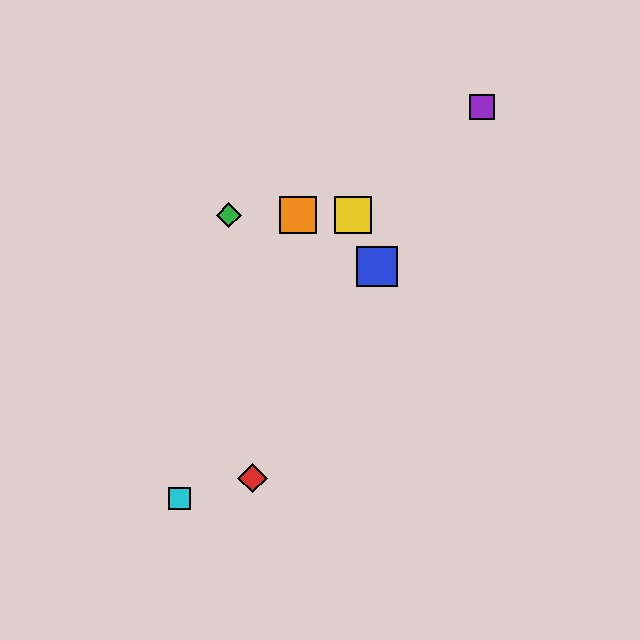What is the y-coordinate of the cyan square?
The cyan square is at y≈498.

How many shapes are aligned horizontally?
3 shapes (the green diamond, the yellow square, the orange square) are aligned horizontally.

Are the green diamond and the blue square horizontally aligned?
No, the green diamond is at y≈215 and the blue square is at y≈266.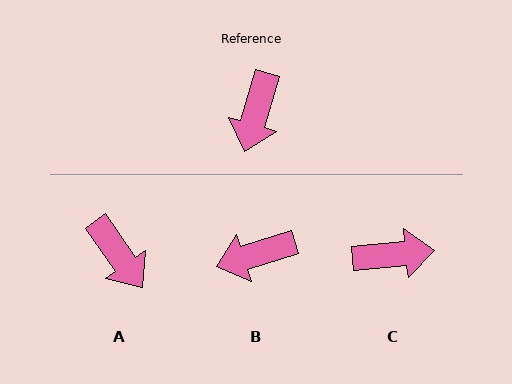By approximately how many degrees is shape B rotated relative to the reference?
Approximately 56 degrees clockwise.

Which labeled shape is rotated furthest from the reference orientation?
C, about 112 degrees away.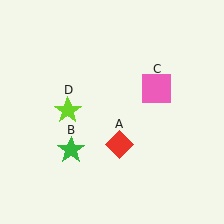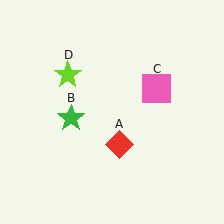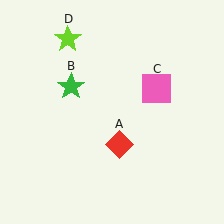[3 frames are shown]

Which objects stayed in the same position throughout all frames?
Red diamond (object A) and pink square (object C) remained stationary.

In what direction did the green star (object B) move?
The green star (object B) moved up.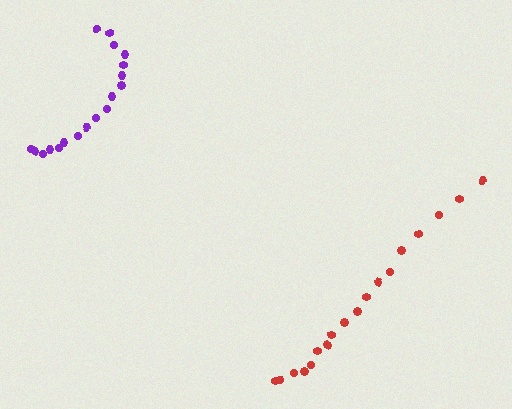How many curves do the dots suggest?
There are 2 distinct paths.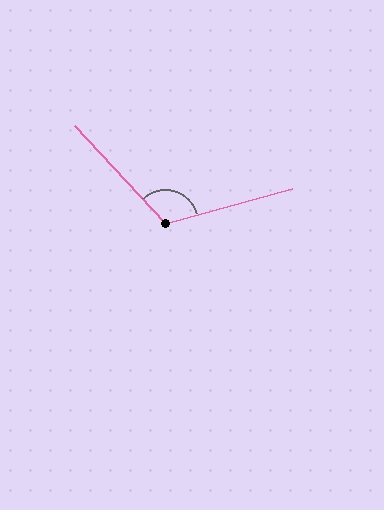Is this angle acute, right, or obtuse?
It is obtuse.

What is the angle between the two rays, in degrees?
Approximately 117 degrees.